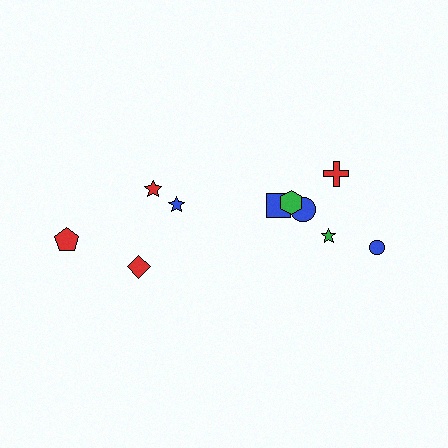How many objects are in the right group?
There are 6 objects.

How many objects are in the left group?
There are 4 objects.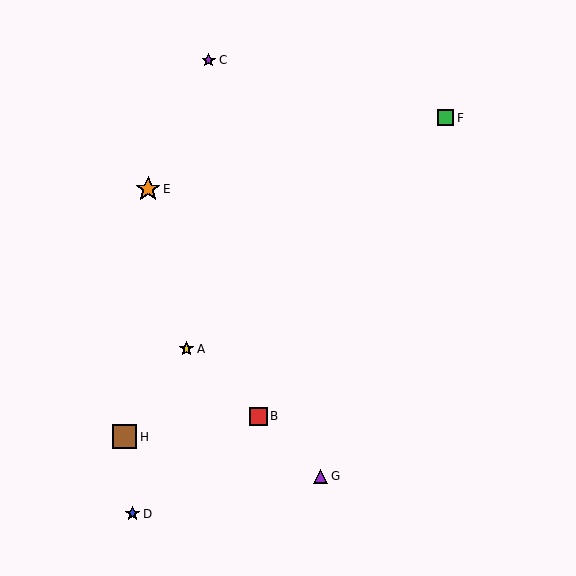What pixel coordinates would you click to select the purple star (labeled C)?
Click at (209, 60) to select the purple star C.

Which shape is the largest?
The orange star (labeled E) is the largest.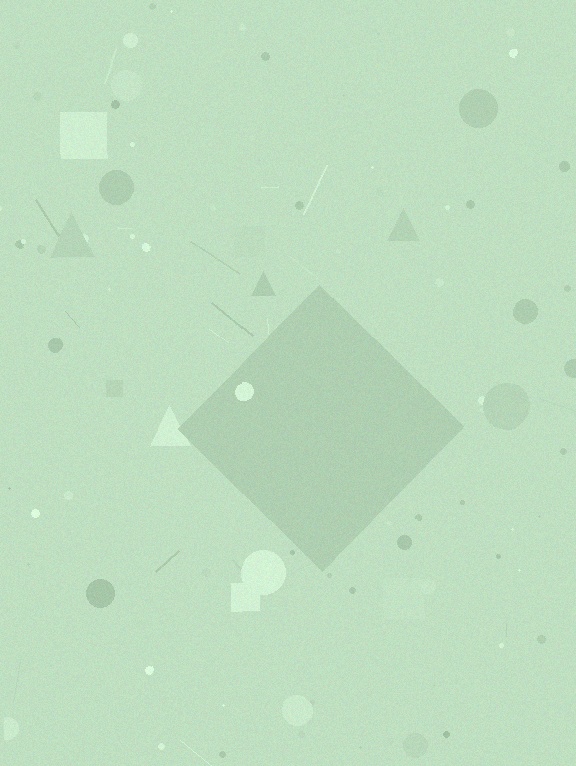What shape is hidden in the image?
A diamond is hidden in the image.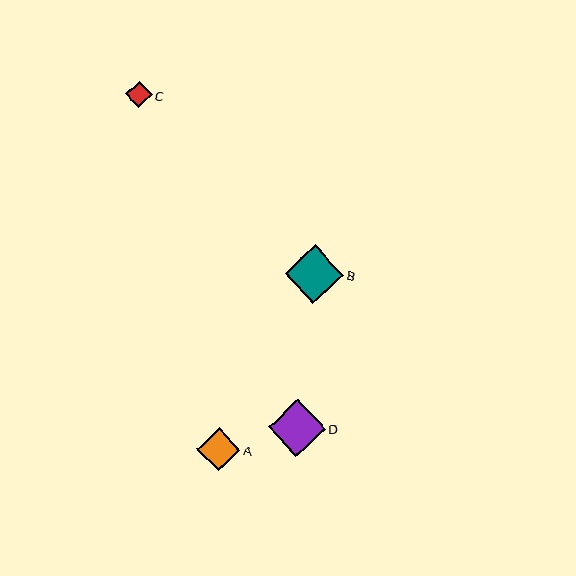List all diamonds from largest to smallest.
From largest to smallest: B, D, A, C.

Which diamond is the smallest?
Diamond C is the smallest with a size of approximately 27 pixels.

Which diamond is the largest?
Diamond B is the largest with a size of approximately 59 pixels.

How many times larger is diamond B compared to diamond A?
Diamond B is approximately 1.4 times the size of diamond A.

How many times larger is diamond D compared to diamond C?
Diamond D is approximately 2.1 times the size of diamond C.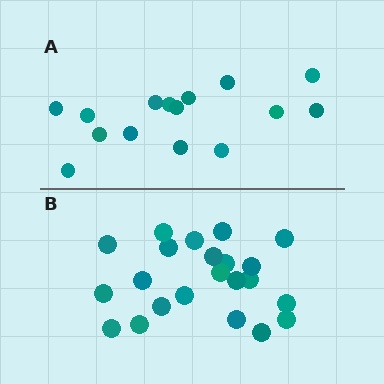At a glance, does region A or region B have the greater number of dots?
Region B (the bottom region) has more dots.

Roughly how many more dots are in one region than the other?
Region B has roughly 8 or so more dots than region A.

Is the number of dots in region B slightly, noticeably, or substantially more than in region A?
Region B has substantially more. The ratio is roughly 1.5 to 1.